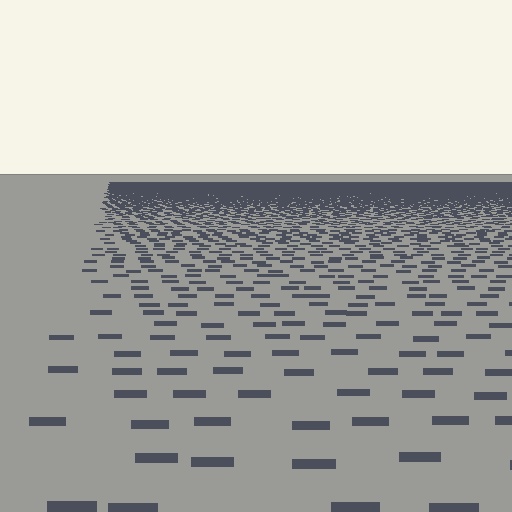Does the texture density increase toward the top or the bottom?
Density increases toward the top.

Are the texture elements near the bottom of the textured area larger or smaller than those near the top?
Larger. Near the bottom, elements are closer to the viewer and appear at a bigger on-screen size.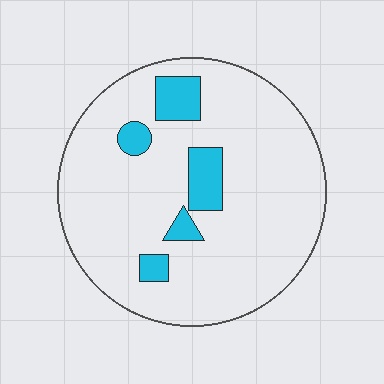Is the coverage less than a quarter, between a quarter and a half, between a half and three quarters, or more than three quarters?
Less than a quarter.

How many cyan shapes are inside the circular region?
5.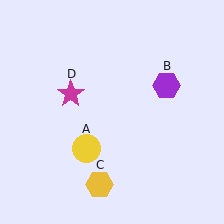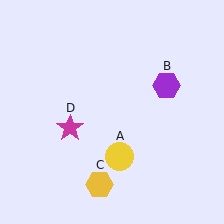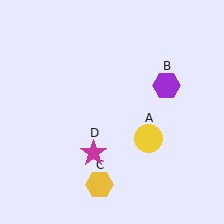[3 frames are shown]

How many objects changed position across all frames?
2 objects changed position: yellow circle (object A), magenta star (object D).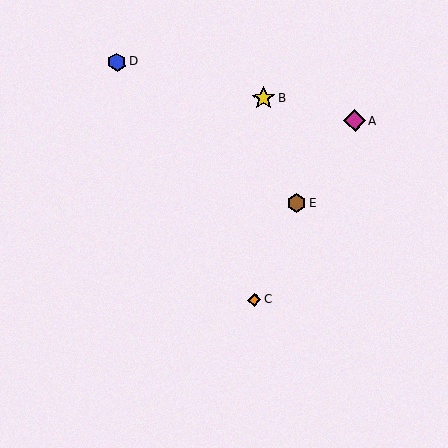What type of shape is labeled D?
Shape D is a blue hexagon.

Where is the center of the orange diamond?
The center of the orange diamond is at (254, 300).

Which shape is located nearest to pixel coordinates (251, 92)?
The yellow star (labeled B) at (264, 98) is nearest to that location.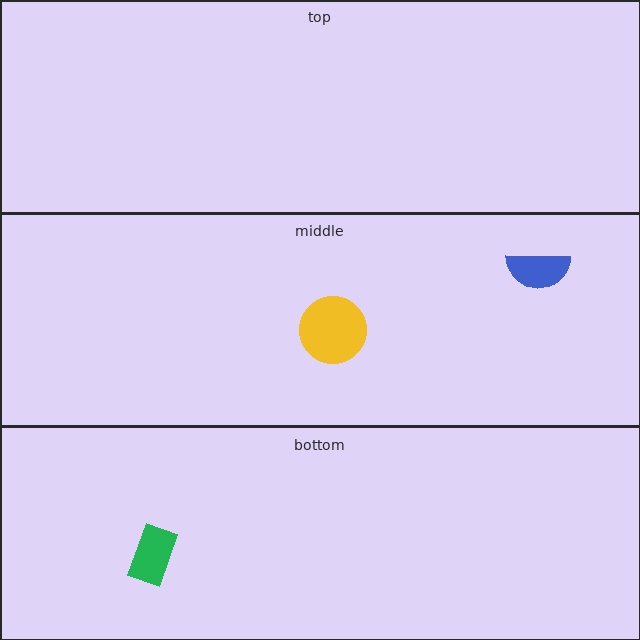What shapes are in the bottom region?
The green rectangle.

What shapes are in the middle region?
The yellow circle, the blue semicircle.